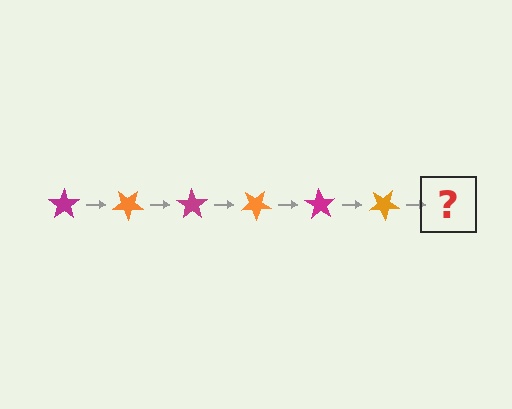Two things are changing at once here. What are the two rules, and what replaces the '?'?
The two rules are that it rotates 35 degrees each step and the color cycles through magenta and orange. The '?' should be a magenta star, rotated 210 degrees from the start.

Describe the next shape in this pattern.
It should be a magenta star, rotated 210 degrees from the start.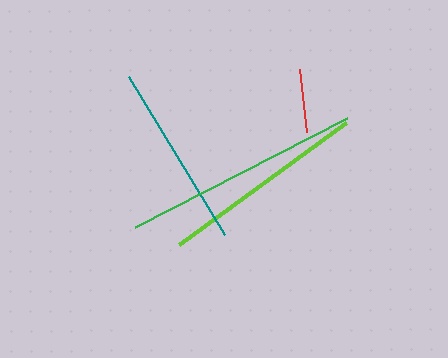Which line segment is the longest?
The green line is the longest at approximately 239 pixels.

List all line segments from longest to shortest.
From longest to shortest: green, lime, teal, red.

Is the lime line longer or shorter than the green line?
The green line is longer than the lime line.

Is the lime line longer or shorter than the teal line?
The lime line is longer than the teal line.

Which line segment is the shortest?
The red line is the shortest at approximately 64 pixels.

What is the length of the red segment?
The red segment is approximately 64 pixels long.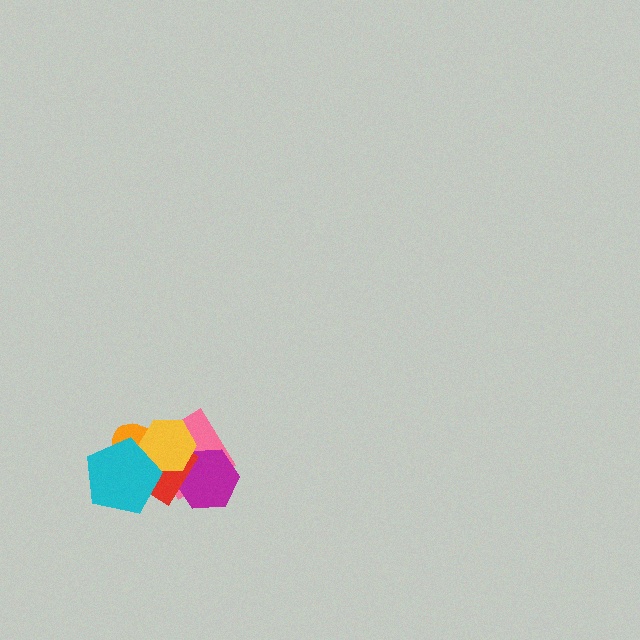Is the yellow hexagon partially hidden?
Yes, it is partially covered by another shape.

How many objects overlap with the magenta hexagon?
3 objects overlap with the magenta hexagon.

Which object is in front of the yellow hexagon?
The cyan pentagon is in front of the yellow hexagon.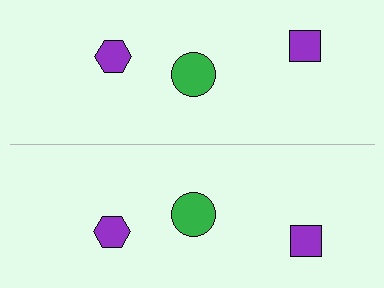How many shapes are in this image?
There are 6 shapes in this image.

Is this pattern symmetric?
Yes, this pattern has bilateral (reflection) symmetry.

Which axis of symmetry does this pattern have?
The pattern has a horizontal axis of symmetry running through the center of the image.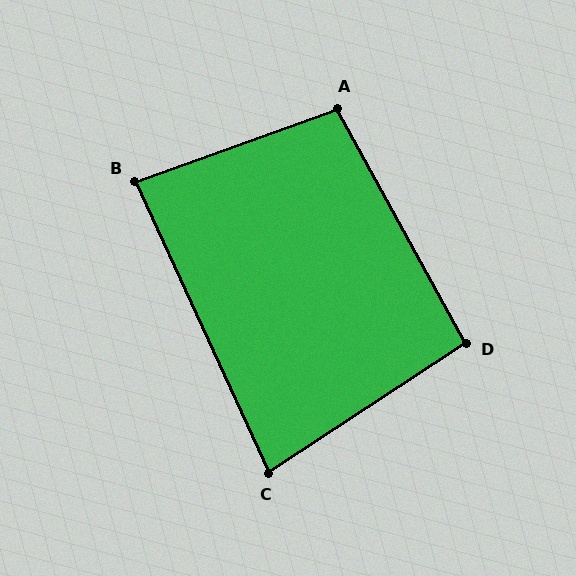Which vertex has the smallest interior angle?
C, at approximately 81 degrees.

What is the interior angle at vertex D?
Approximately 95 degrees (approximately right).